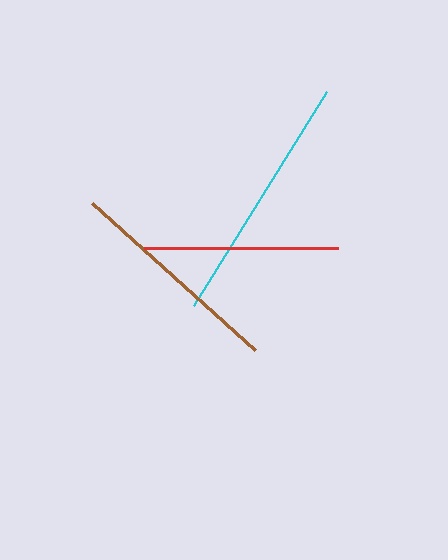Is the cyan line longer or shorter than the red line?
The cyan line is longer than the red line.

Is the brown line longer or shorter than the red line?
The brown line is longer than the red line.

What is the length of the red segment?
The red segment is approximately 194 pixels long.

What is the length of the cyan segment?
The cyan segment is approximately 253 pixels long.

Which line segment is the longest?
The cyan line is the longest at approximately 253 pixels.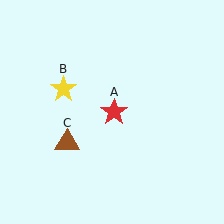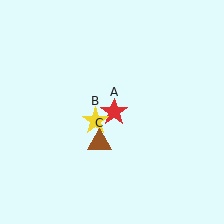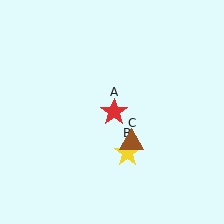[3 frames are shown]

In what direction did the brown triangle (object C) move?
The brown triangle (object C) moved right.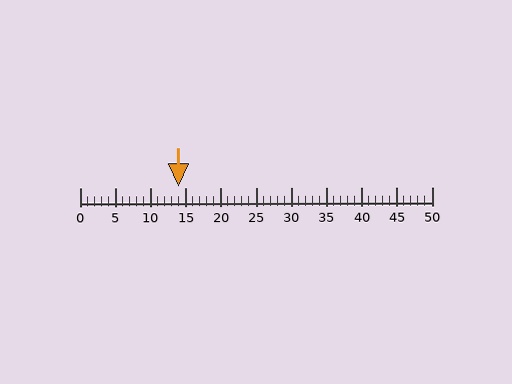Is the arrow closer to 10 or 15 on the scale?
The arrow is closer to 15.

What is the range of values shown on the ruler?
The ruler shows values from 0 to 50.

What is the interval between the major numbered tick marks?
The major tick marks are spaced 5 units apart.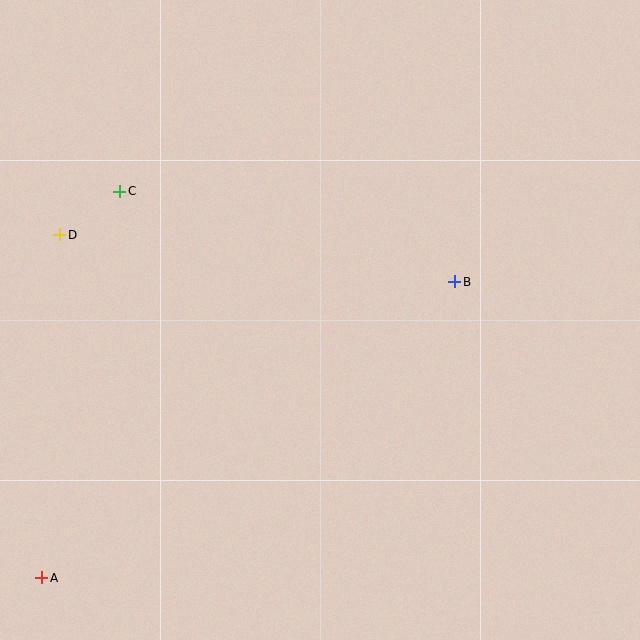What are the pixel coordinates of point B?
Point B is at (455, 282).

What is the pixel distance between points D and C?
The distance between D and C is 74 pixels.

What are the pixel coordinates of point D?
Point D is at (60, 235).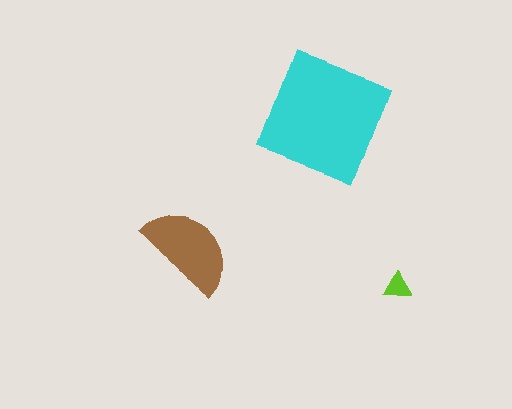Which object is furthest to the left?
The brown semicircle is leftmost.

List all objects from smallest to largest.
The lime triangle, the brown semicircle, the cyan square.